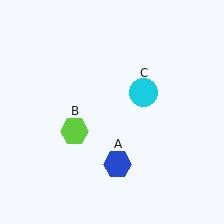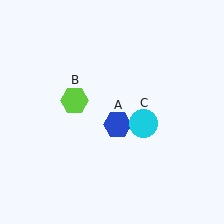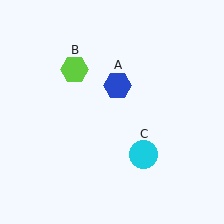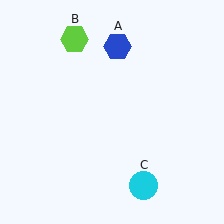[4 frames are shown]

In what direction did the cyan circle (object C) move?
The cyan circle (object C) moved down.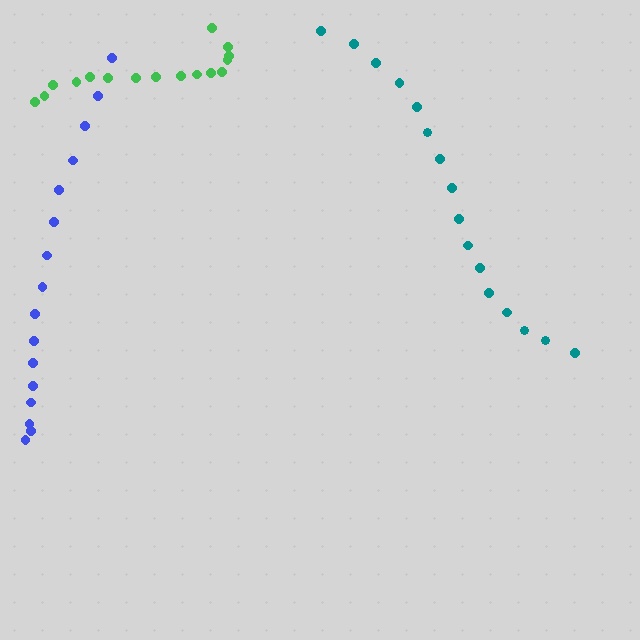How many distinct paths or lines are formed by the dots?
There are 3 distinct paths.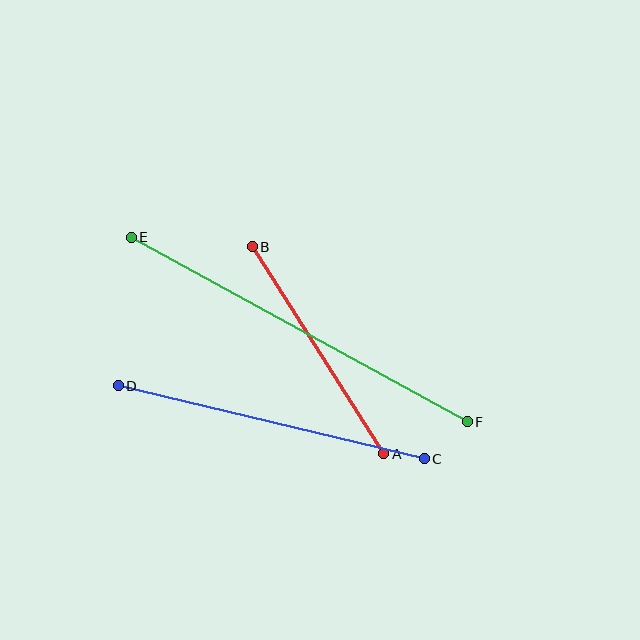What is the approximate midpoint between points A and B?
The midpoint is at approximately (318, 350) pixels.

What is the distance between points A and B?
The distance is approximately 246 pixels.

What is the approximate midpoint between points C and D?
The midpoint is at approximately (271, 422) pixels.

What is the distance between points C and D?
The distance is approximately 314 pixels.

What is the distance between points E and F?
The distance is approximately 383 pixels.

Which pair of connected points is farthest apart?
Points E and F are farthest apart.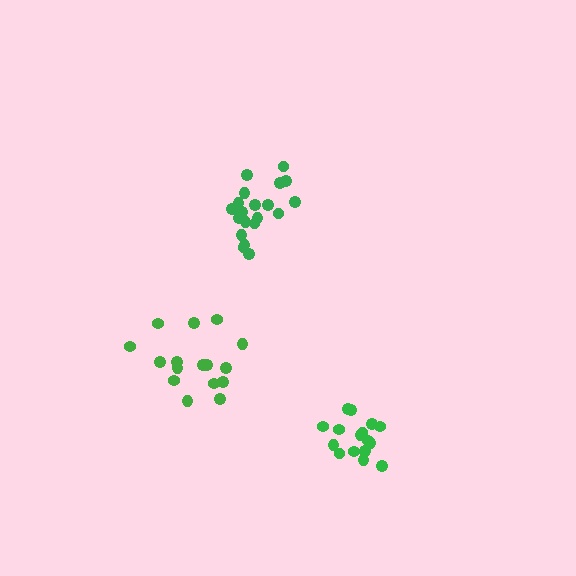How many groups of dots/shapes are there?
There are 3 groups.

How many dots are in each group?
Group 1: 16 dots, Group 2: 20 dots, Group 3: 16 dots (52 total).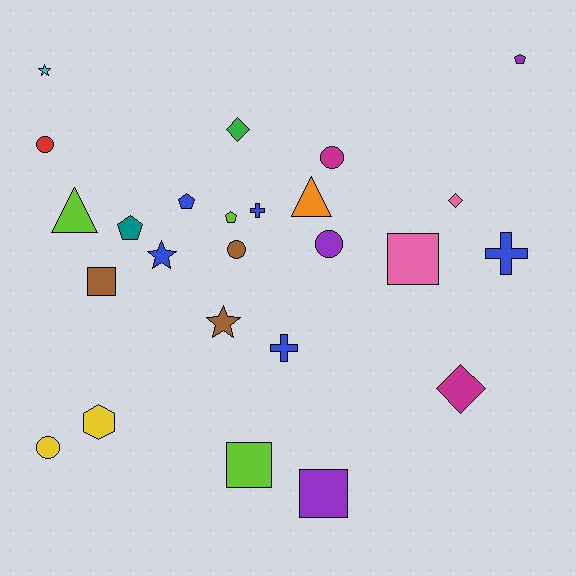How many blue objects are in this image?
There are 5 blue objects.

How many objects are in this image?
There are 25 objects.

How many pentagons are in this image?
There are 4 pentagons.